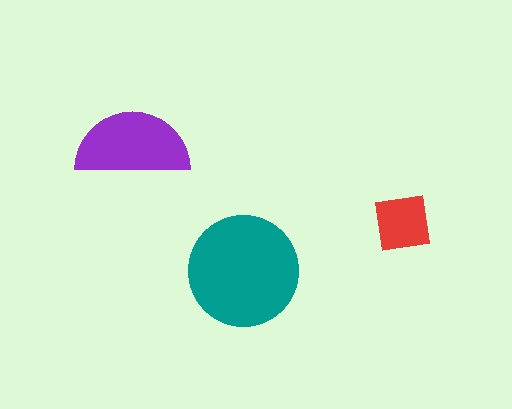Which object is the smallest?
The red square.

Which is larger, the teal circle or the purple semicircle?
The teal circle.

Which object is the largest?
The teal circle.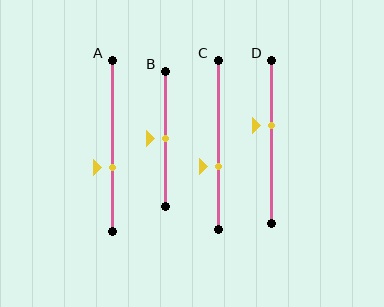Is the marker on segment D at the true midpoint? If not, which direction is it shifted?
No, the marker on segment D is shifted upward by about 10% of the segment length.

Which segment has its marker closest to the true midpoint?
Segment B has its marker closest to the true midpoint.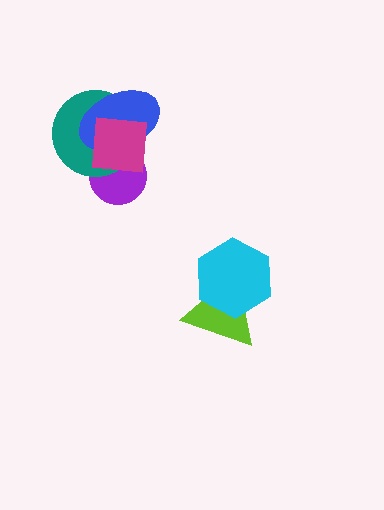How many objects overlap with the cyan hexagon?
1 object overlaps with the cyan hexagon.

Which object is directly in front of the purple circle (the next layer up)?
The teal circle is directly in front of the purple circle.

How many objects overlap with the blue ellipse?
3 objects overlap with the blue ellipse.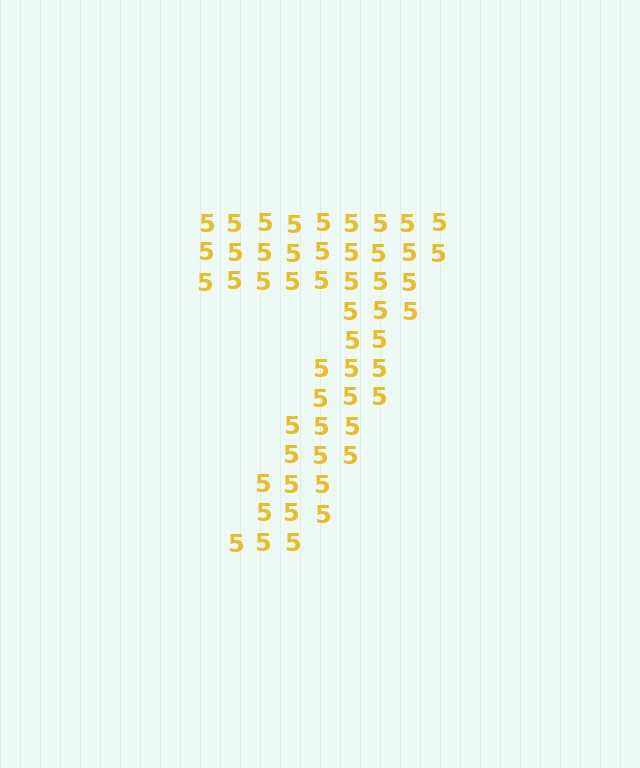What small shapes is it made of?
It is made of small digit 5's.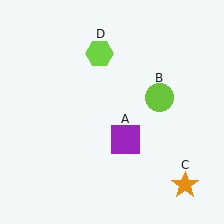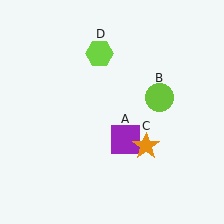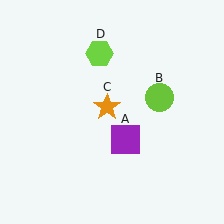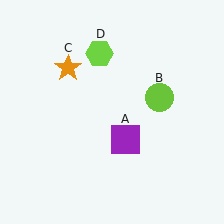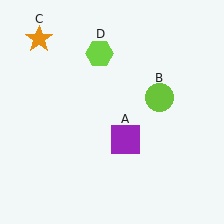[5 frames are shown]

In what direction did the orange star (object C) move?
The orange star (object C) moved up and to the left.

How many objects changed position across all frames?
1 object changed position: orange star (object C).